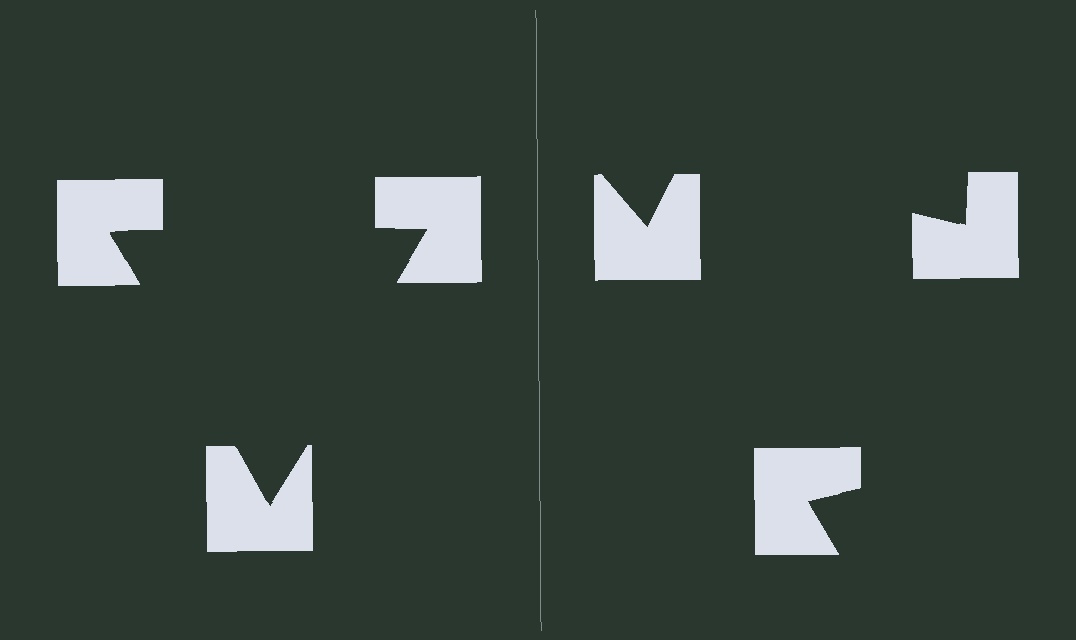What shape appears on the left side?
An illusory triangle.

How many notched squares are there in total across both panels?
6 — 3 on each side.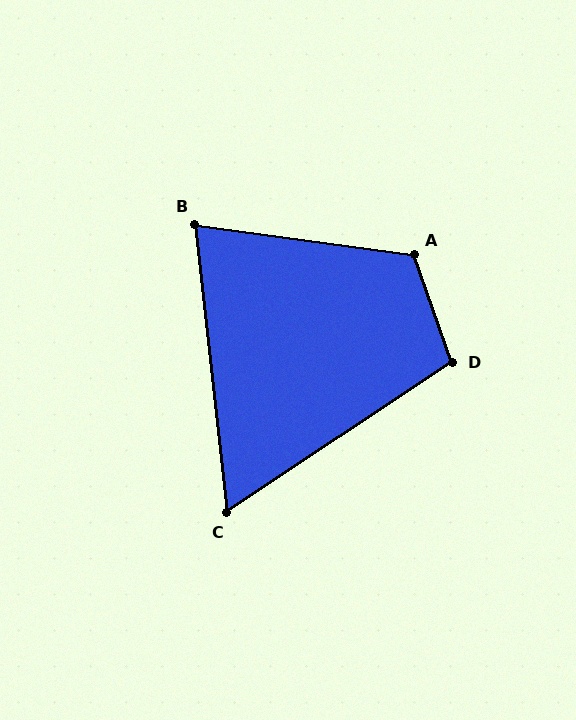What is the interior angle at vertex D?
Approximately 104 degrees (obtuse).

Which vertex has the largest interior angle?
A, at approximately 117 degrees.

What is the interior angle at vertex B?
Approximately 76 degrees (acute).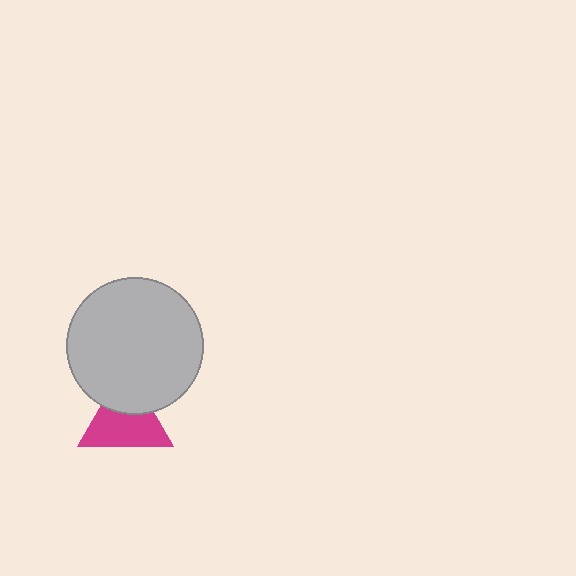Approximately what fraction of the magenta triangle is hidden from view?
Roughly 35% of the magenta triangle is hidden behind the light gray circle.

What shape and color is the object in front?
The object in front is a light gray circle.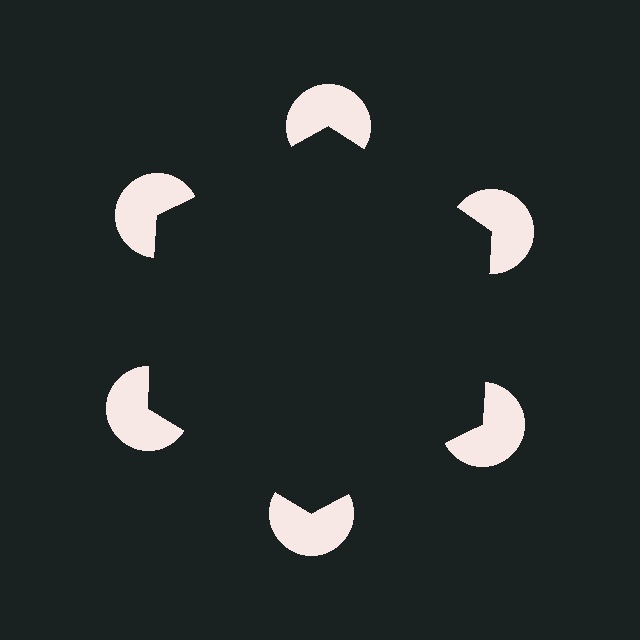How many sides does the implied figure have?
6 sides.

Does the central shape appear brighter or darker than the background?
It typically appears slightly darker than the background, even though no actual brightness change is drawn.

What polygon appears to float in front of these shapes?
An illusory hexagon — its edges are inferred from the aligned wedge cuts in the pac-man discs, not physically drawn.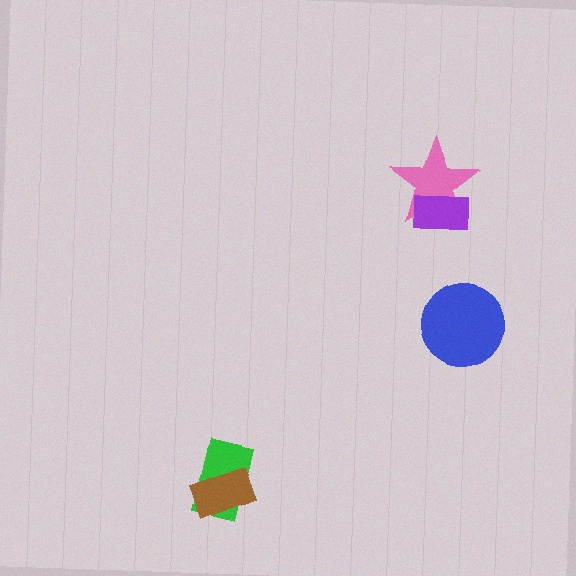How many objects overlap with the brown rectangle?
1 object overlaps with the brown rectangle.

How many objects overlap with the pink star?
1 object overlaps with the pink star.